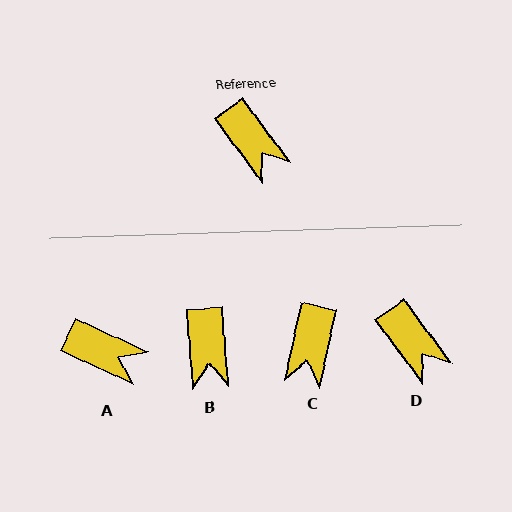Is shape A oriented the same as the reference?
No, it is off by about 29 degrees.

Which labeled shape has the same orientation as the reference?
D.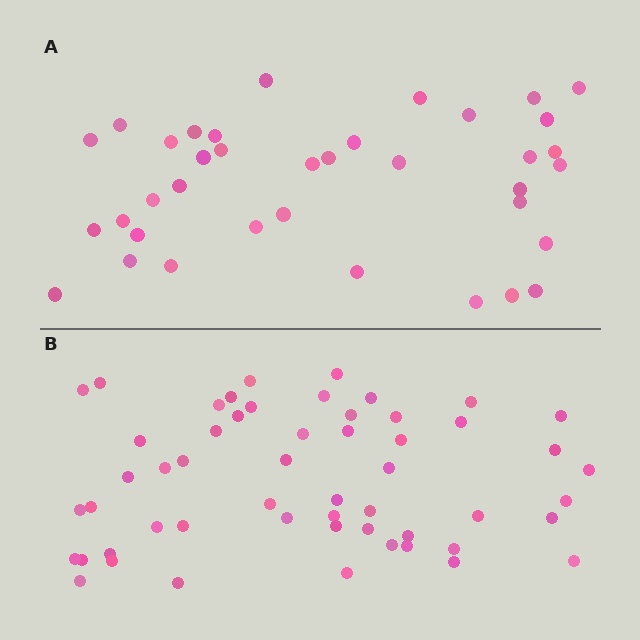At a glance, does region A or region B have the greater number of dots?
Region B (the bottom region) has more dots.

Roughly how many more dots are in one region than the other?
Region B has approximately 15 more dots than region A.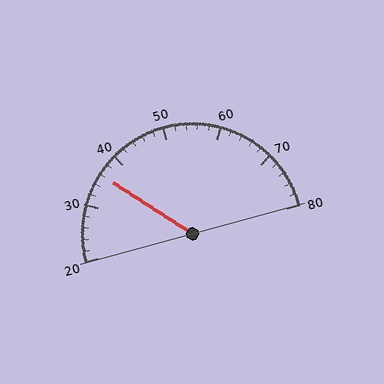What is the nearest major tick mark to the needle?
The nearest major tick mark is 40.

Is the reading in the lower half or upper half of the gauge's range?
The reading is in the lower half of the range (20 to 80).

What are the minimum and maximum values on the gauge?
The gauge ranges from 20 to 80.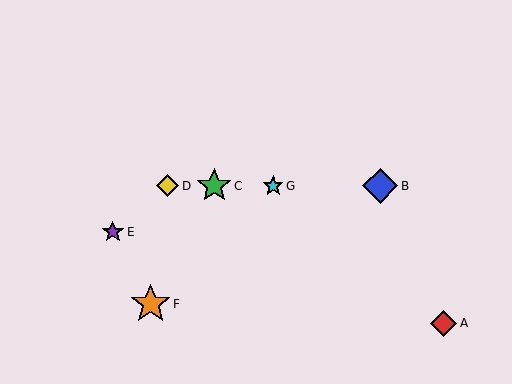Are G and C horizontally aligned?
Yes, both are at y≈186.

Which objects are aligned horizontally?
Objects B, C, D, G are aligned horizontally.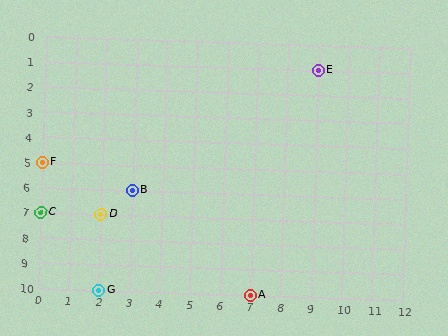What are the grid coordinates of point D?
Point D is at grid coordinates (2, 7).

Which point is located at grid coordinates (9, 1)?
Point E is at (9, 1).